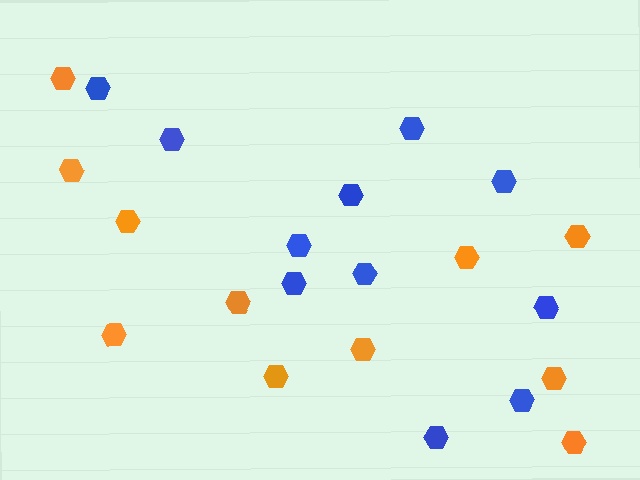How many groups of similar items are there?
There are 2 groups: one group of blue hexagons (11) and one group of orange hexagons (11).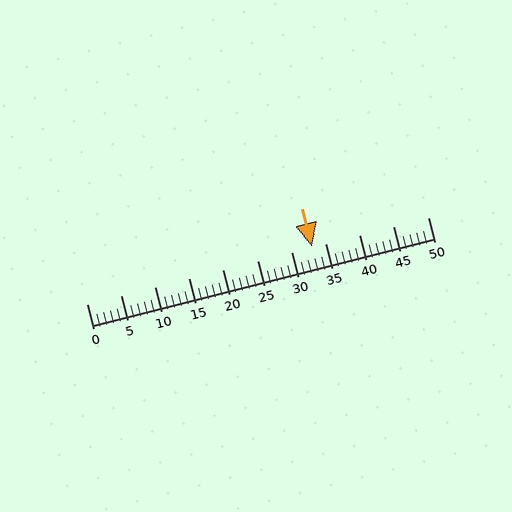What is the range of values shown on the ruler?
The ruler shows values from 0 to 50.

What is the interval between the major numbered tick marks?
The major tick marks are spaced 5 units apart.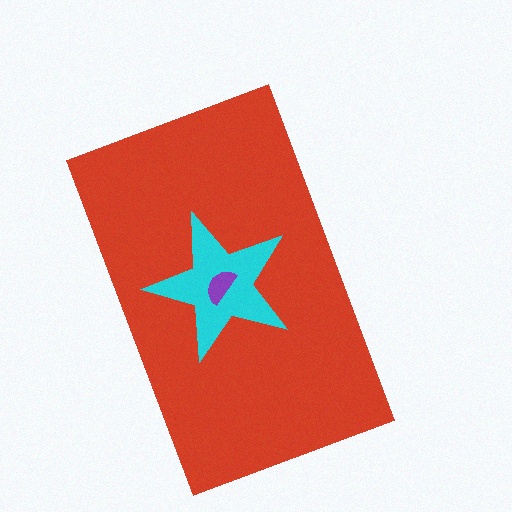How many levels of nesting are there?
3.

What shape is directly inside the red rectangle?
The cyan star.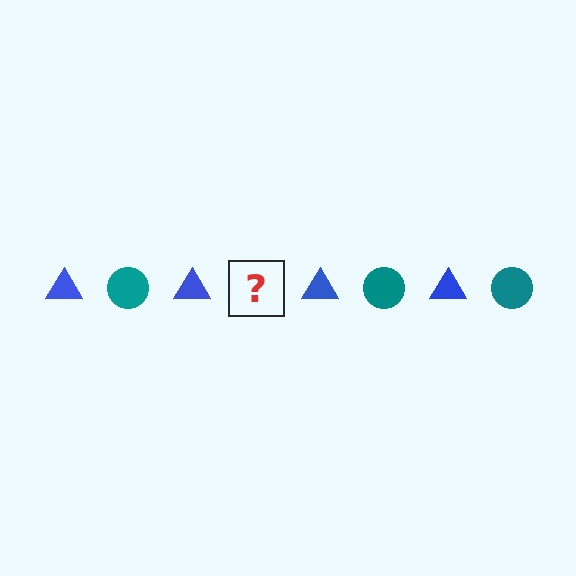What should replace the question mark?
The question mark should be replaced with a teal circle.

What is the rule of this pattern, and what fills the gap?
The rule is that the pattern alternates between blue triangle and teal circle. The gap should be filled with a teal circle.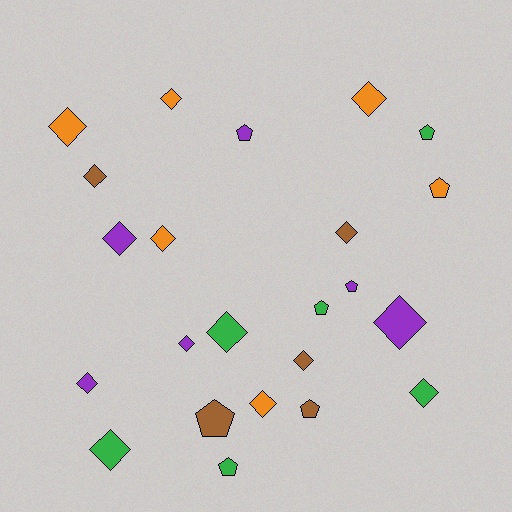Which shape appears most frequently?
Diamond, with 15 objects.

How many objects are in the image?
There are 23 objects.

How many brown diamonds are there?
There are 3 brown diamonds.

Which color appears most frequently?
Green, with 6 objects.